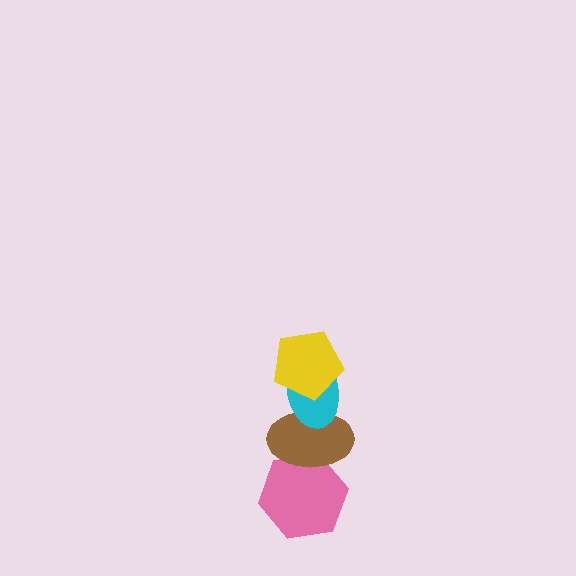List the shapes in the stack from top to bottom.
From top to bottom: the yellow pentagon, the cyan ellipse, the brown ellipse, the pink hexagon.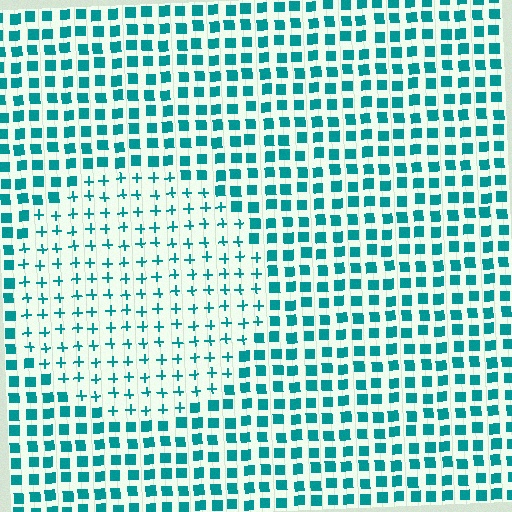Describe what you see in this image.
The image is filled with small teal elements arranged in a uniform grid. A circle-shaped region contains plus signs, while the surrounding area contains squares. The boundary is defined purely by the change in element shape.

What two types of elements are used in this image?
The image uses plus signs inside the circle region and squares outside it.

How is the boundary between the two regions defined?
The boundary is defined by a change in element shape: plus signs inside vs. squares outside. All elements share the same color and spacing.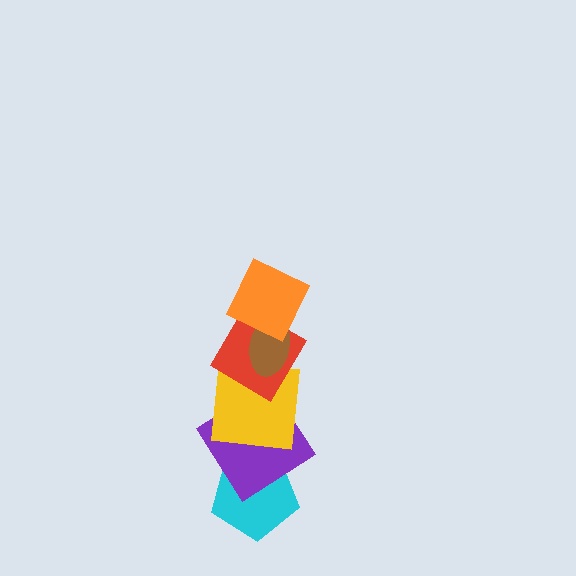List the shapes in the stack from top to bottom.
From top to bottom: the orange square, the brown ellipse, the red diamond, the yellow square, the purple diamond, the cyan pentagon.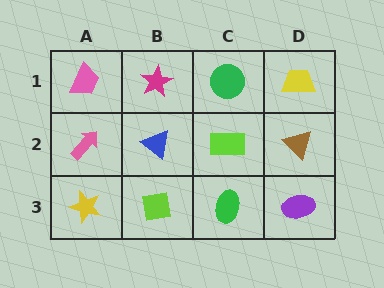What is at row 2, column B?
A blue triangle.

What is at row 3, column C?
A green ellipse.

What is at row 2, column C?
A lime rectangle.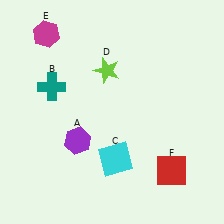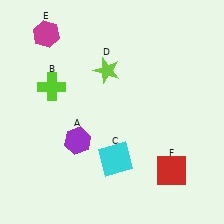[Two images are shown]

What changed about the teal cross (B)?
In Image 1, B is teal. In Image 2, it changed to lime.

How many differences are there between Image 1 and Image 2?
There is 1 difference between the two images.